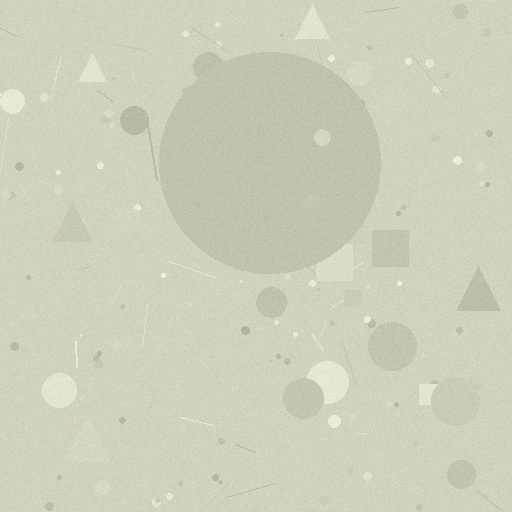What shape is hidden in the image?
A circle is hidden in the image.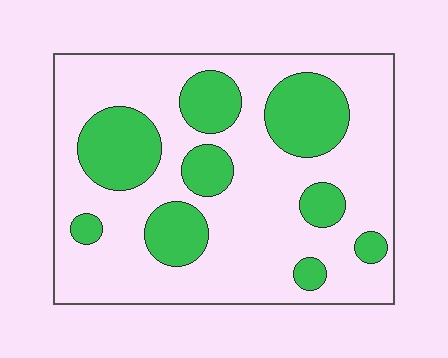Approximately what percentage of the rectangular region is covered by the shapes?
Approximately 30%.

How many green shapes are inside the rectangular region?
9.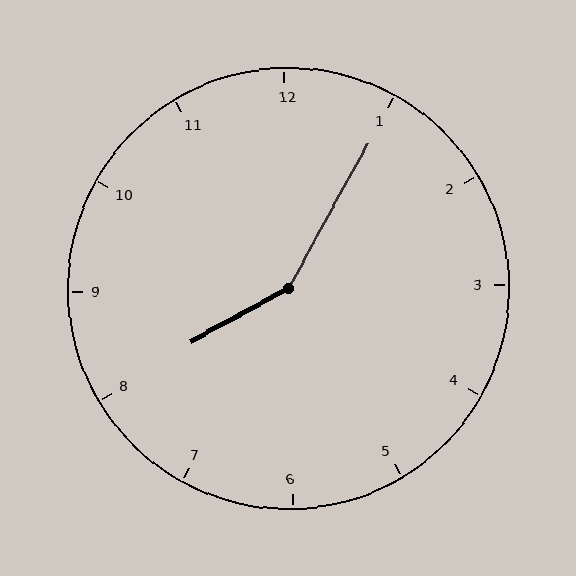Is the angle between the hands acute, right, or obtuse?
It is obtuse.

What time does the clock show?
8:05.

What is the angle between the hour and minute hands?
Approximately 148 degrees.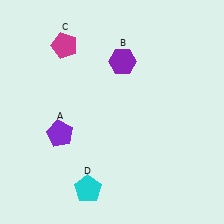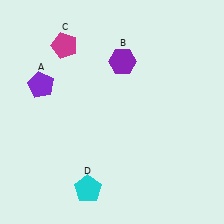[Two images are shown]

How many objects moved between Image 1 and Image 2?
1 object moved between the two images.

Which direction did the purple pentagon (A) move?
The purple pentagon (A) moved up.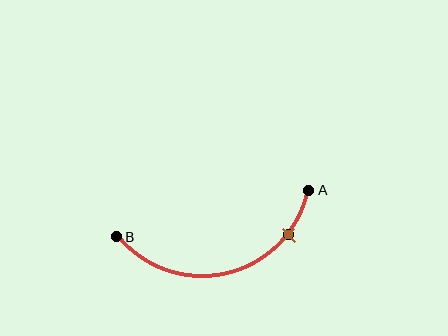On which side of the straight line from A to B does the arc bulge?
The arc bulges below the straight line connecting A and B.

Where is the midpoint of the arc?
The arc midpoint is the point on the curve farthest from the straight line joining A and B. It sits below that line.